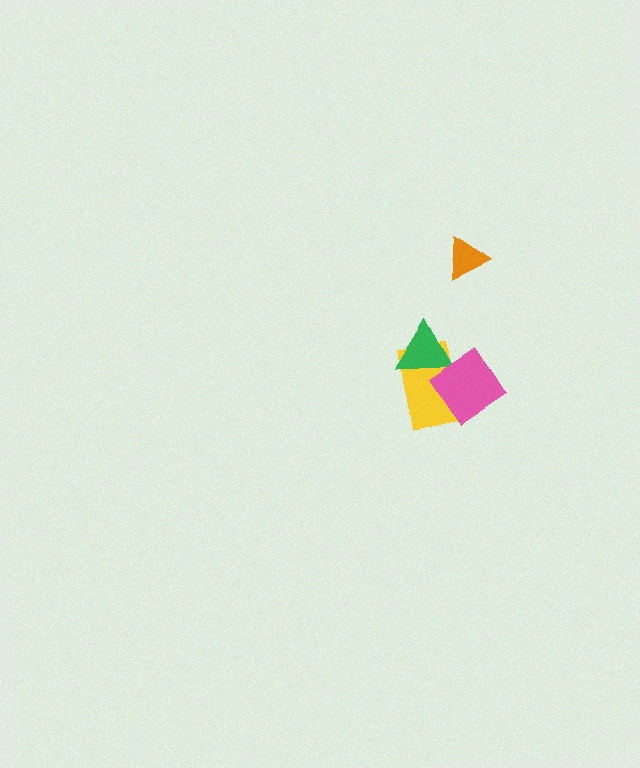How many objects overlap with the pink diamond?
2 objects overlap with the pink diamond.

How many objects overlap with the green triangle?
2 objects overlap with the green triangle.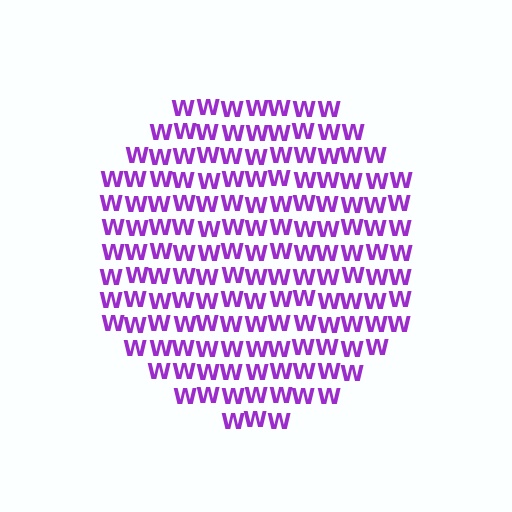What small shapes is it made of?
It is made of small letter W's.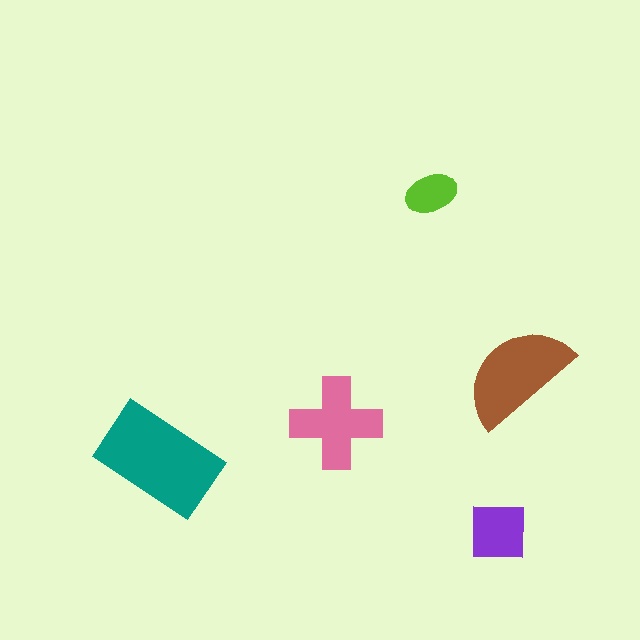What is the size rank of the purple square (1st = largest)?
4th.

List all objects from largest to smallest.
The teal rectangle, the brown semicircle, the pink cross, the purple square, the lime ellipse.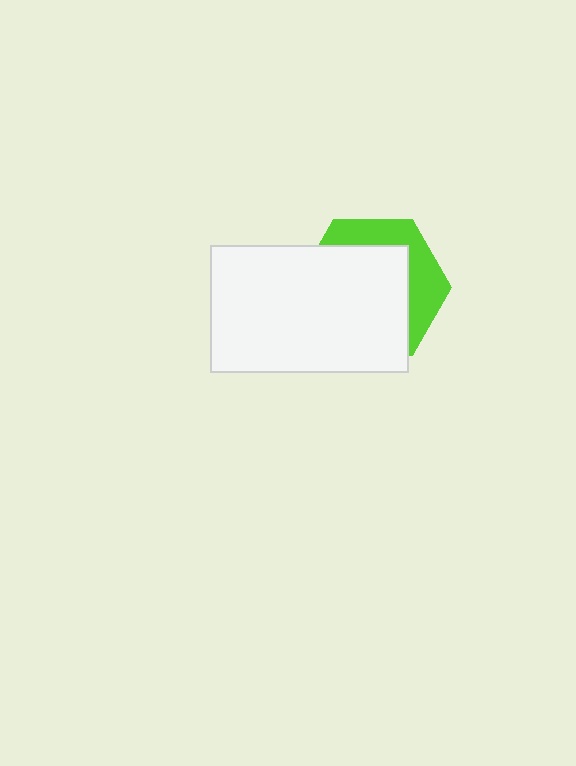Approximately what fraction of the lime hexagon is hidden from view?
Roughly 67% of the lime hexagon is hidden behind the white rectangle.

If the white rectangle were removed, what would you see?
You would see the complete lime hexagon.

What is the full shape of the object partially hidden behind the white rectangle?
The partially hidden object is a lime hexagon.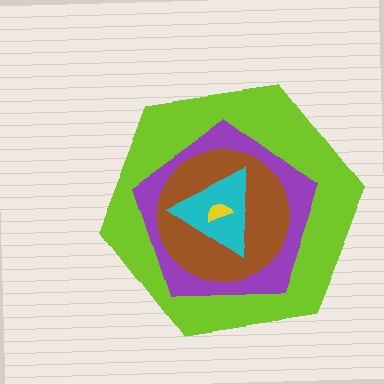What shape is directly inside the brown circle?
The cyan triangle.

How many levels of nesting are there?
5.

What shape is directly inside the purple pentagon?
The brown circle.